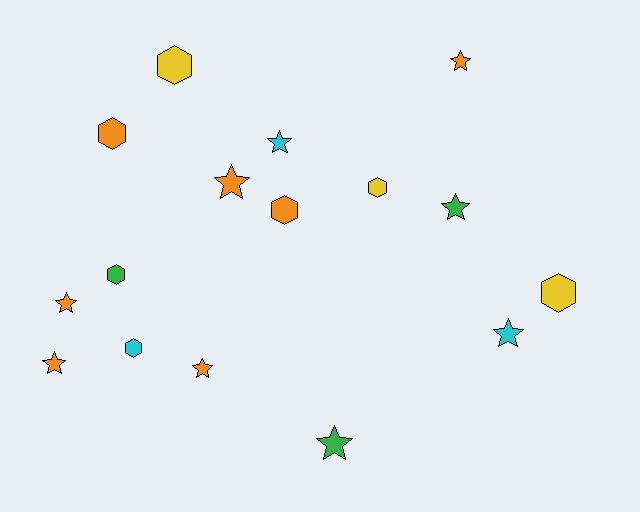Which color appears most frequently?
Orange, with 7 objects.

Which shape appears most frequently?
Star, with 9 objects.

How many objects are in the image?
There are 16 objects.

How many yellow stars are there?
There are no yellow stars.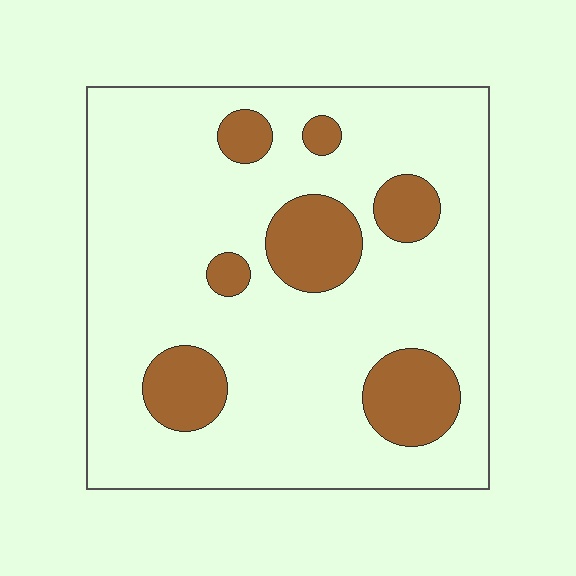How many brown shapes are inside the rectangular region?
7.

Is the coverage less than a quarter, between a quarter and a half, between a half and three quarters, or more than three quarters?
Less than a quarter.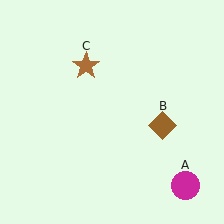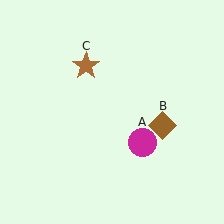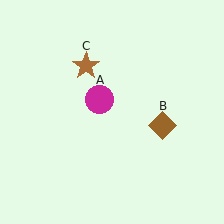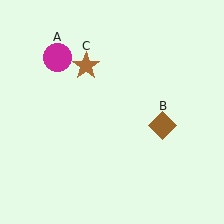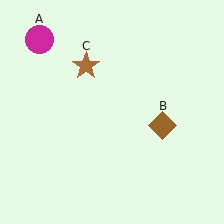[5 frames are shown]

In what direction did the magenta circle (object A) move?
The magenta circle (object A) moved up and to the left.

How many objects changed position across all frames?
1 object changed position: magenta circle (object A).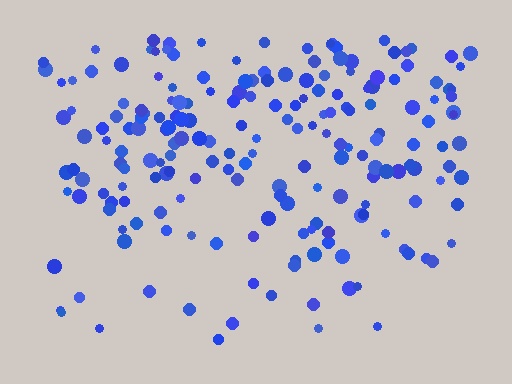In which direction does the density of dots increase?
From bottom to top, with the top side densest.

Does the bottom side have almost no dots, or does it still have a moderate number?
Still a moderate number, just noticeably fewer than the top.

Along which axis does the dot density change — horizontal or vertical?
Vertical.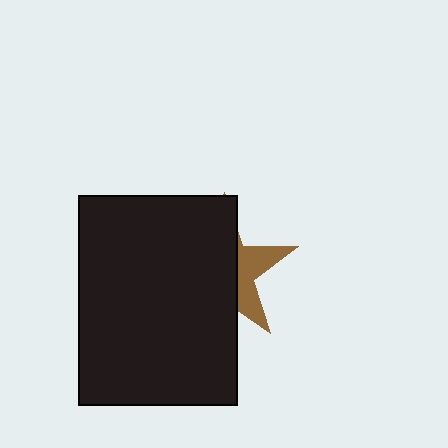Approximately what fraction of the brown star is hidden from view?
Roughly 67% of the brown star is hidden behind the black rectangle.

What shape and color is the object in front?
The object in front is a black rectangle.